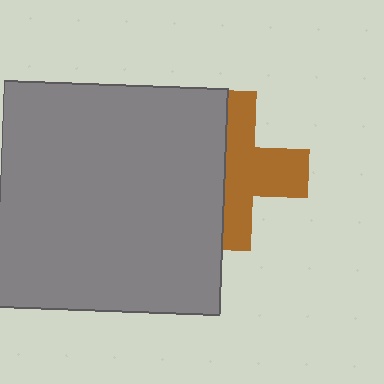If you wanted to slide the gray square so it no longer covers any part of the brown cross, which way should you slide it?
Slide it left — that is the most direct way to separate the two shapes.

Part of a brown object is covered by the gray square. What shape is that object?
It is a cross.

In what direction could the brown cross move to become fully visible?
The brown cross could move right. That would shift it out from behind the gray square entirely.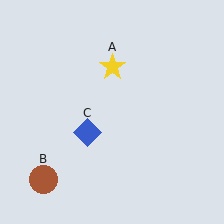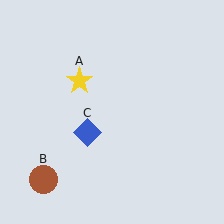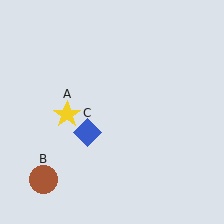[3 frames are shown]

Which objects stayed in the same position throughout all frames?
Brown circle (object B) and blue diamond (object C) remained stationary.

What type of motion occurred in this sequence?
The yellow star (object A) rotated counterclockwise around the center of the scene.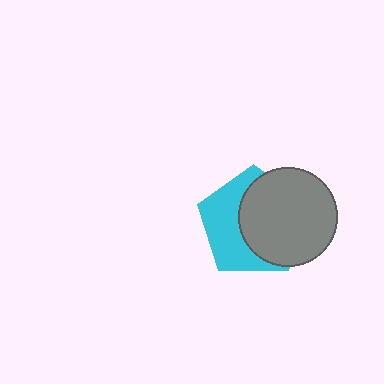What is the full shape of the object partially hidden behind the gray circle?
The partially hidden object is a cyan pentagon.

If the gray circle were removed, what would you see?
You would see the complete cyan pentagon.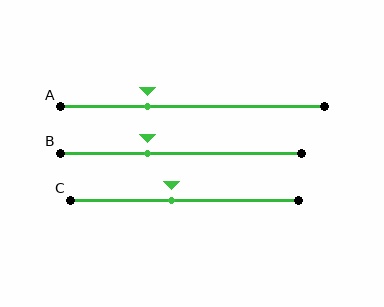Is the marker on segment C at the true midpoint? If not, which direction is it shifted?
No, the marker on segment C is shifted to the left by about 6% of the segment length.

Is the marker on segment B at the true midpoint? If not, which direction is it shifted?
No, the marker on segment B is shifted to the left by about 14% of the segment length.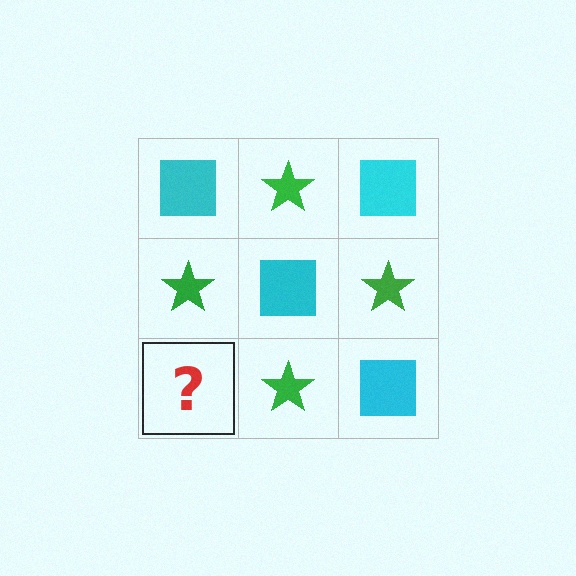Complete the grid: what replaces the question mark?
The question mark should be replaced with a cyan square.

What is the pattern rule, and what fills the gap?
The rule is that it alternates cyan square and green star in a checkerboard pattern. The gap should be filled with a cyan square.